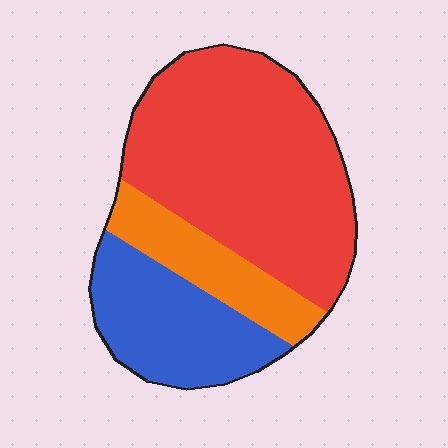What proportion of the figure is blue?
Blue takes up between a sixth and a third of the figure.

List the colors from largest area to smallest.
From largest to smallest: red, blue, orange.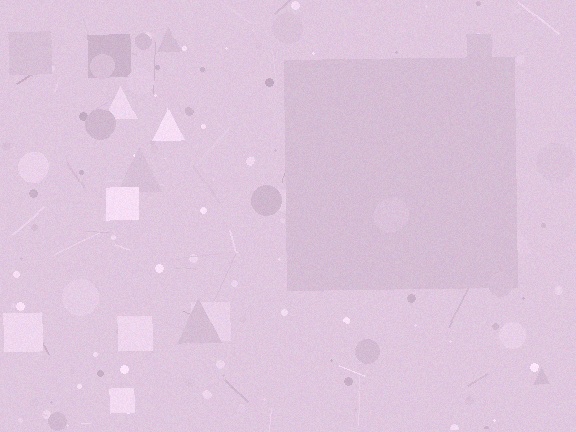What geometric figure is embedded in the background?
A square is embedded in the background.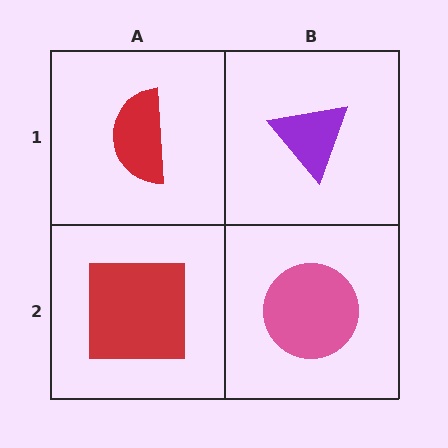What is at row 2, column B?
A pink circle.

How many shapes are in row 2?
2 shapes.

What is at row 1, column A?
A red semicircle.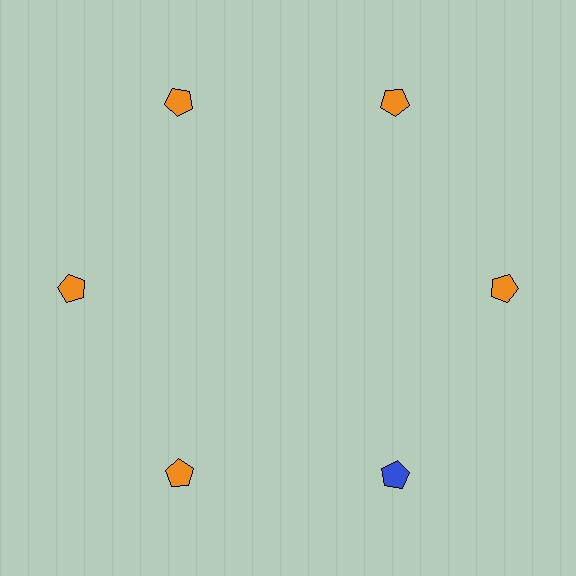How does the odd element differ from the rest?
It has a different color: blue instead of orange.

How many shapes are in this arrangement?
There are 6 shapes arranged in a ring pattern.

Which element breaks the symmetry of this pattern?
The blue pentagon at roughly the 5 o'clock position breaks the symmetry. All other shapes are orange pentagons.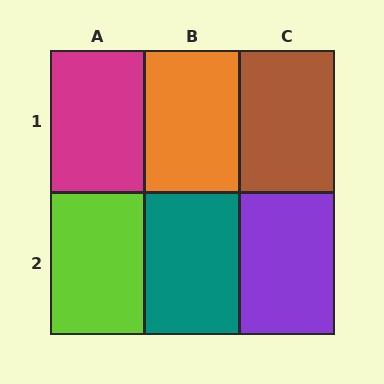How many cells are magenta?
1 cell is magenta.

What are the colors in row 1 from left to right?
Magenta, orange, brown.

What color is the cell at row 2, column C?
Purple.